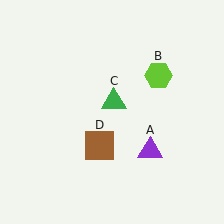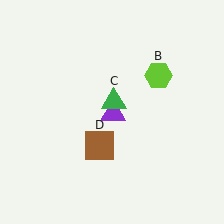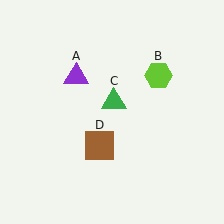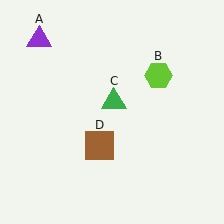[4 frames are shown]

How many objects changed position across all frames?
1 object changed position: purple triangle (object A).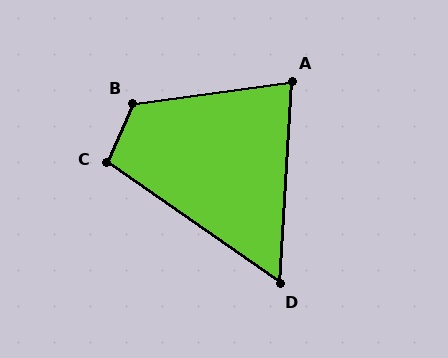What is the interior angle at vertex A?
Approximately 79 degrees (acute).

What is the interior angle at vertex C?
Approximately 101 degrees (obtuse).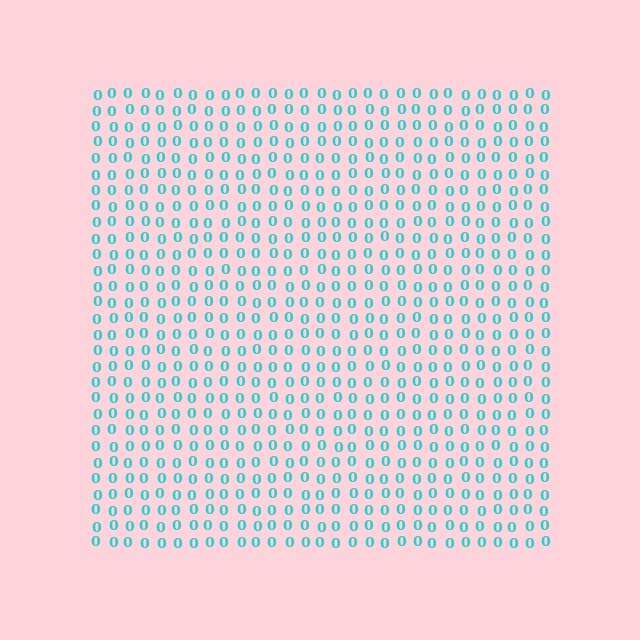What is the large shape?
The large shape is a square.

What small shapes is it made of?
It is made of small digit 0's.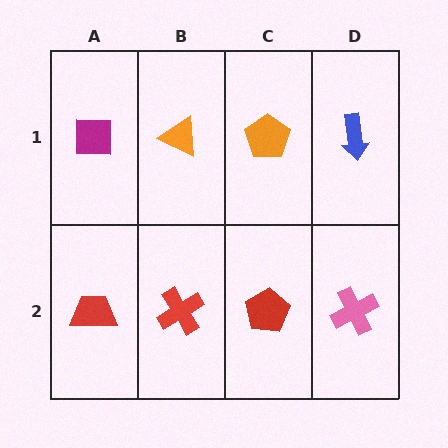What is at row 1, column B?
An orange triangle.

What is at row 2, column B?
A red cross.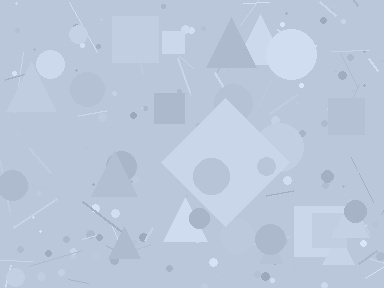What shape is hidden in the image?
A diamond is hidden in the image.